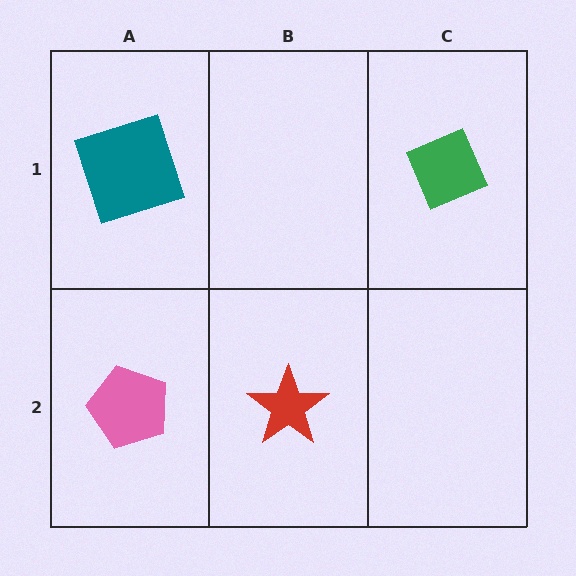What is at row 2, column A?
A pink pentagon.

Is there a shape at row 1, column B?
No, that cell is empty.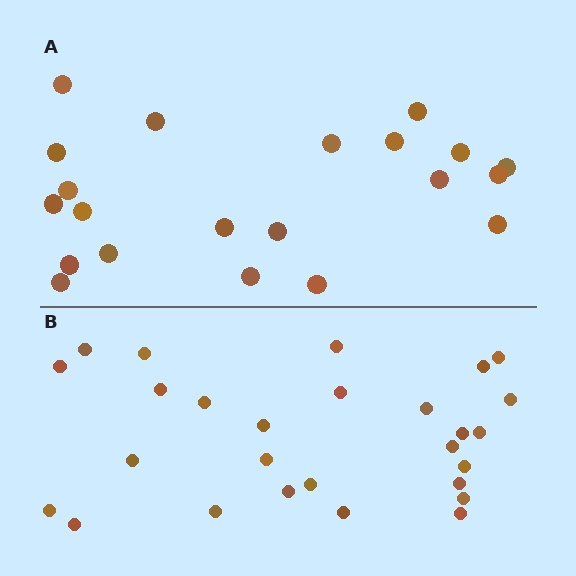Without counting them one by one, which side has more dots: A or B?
Region B (the bottom region) has more dots.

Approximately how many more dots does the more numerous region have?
Region B has about 6 more dots than region A.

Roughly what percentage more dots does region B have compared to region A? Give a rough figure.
About 30% more.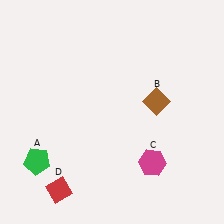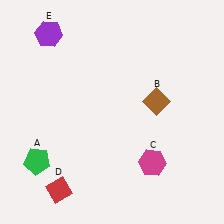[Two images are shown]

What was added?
A purple hexagon (E) was added in Image 2.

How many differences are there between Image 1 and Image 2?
There is 1 difference between the two images.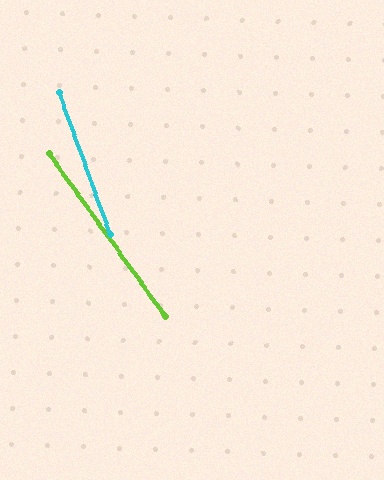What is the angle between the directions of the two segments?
Approximately 16 degrees.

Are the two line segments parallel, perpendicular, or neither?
Neither parallel nor perpendicular — they differ by about 16°.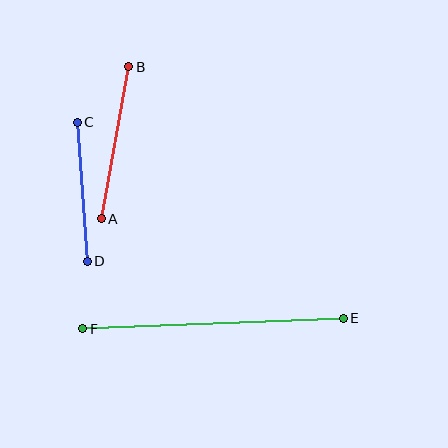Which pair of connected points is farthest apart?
Points E and F are farthest apart.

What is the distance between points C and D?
The distance is approximately 139 pixels.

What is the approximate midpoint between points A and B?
The midpoint is at approximately (115, 143) pixels.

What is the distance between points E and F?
The distance is approximately 261 pixels.